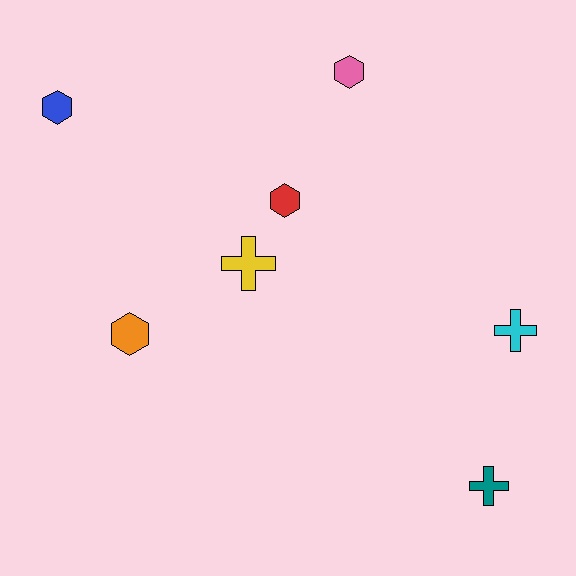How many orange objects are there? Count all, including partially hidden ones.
There is 1 orange object.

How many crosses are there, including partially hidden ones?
There are 3 crosses.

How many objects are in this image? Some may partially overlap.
There are 7 objects.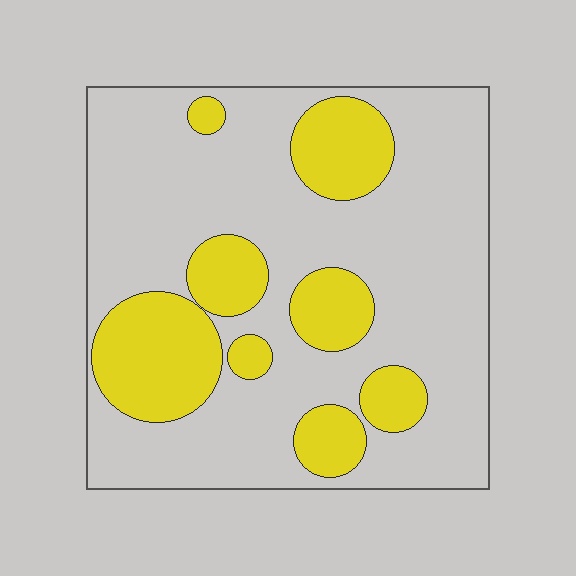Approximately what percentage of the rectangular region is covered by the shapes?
Approximately 25%.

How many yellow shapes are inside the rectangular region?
8.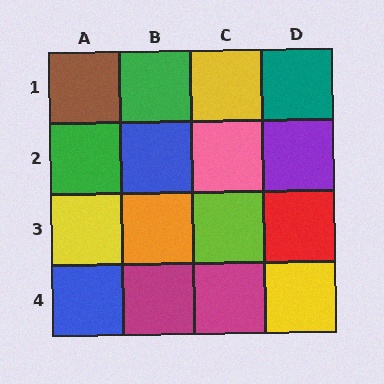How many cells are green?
2 cells are green.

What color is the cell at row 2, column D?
Purple.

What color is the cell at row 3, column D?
Red.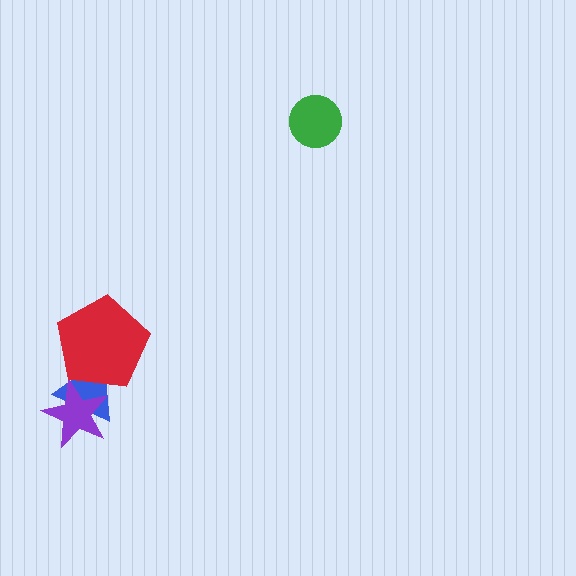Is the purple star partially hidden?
Yes, it is partially covered by another shape.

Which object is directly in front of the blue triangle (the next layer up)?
The purple star is directly in front of the blue triangle.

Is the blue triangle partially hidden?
Yes, it is partially covered by another shape.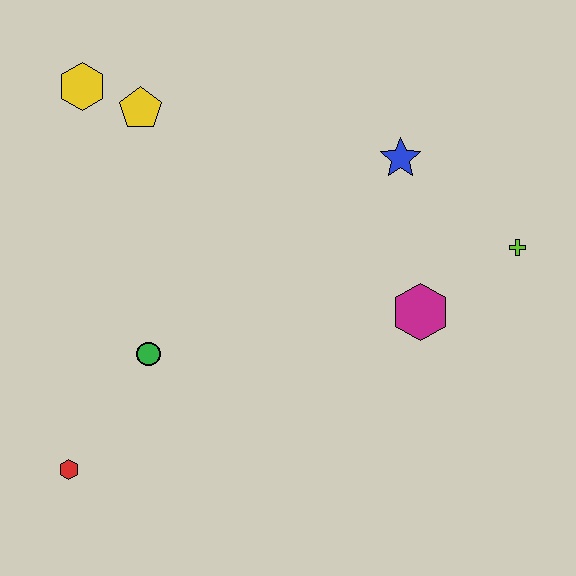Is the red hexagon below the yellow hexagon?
Yes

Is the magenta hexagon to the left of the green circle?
No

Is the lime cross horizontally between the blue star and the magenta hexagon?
No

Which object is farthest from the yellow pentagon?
The lime cross is farthest from the yellow pentagon.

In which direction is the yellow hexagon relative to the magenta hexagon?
The yellow hexagon is to the left of the magenta hexagon.